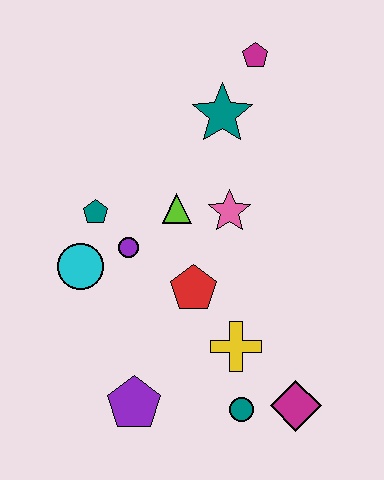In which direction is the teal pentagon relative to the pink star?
The teal pentagon is to the left of the pink star.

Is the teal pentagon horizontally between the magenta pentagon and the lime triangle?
No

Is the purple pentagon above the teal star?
No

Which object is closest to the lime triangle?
The pink star is closest to the lime triangle.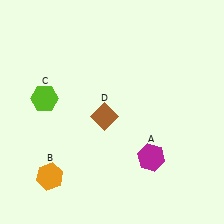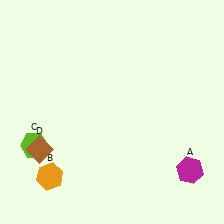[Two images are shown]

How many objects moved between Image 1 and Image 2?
3 objects moved between the two images.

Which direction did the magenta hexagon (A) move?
The magenta hexagon (A) moved right.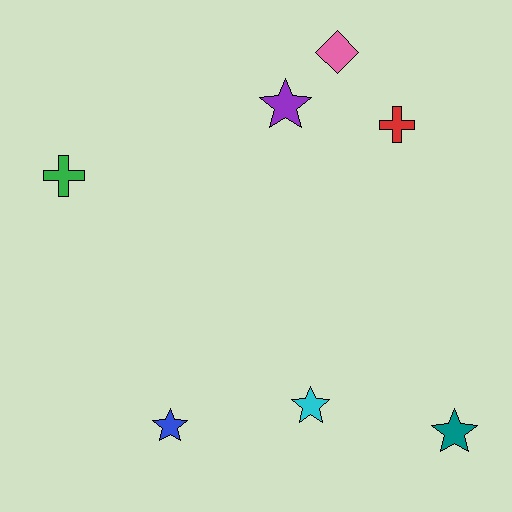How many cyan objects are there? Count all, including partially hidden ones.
There is 1 cyan object.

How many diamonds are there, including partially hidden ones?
There is 1 diamond.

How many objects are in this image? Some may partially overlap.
There are 7 objects.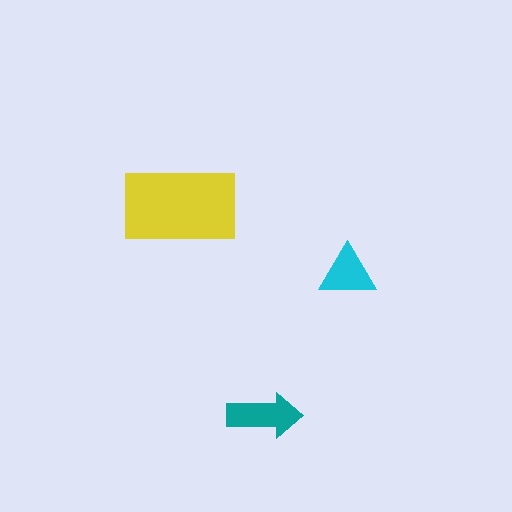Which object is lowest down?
The teal arrow is bottommost.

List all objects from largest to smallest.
The yellow rectangle, the teal arrow, the cyan triangle.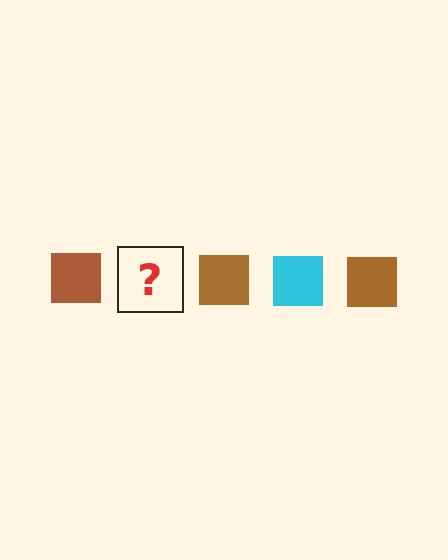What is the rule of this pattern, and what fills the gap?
The rule is that the pattern cycles through brown, cyan squares. The gap should be filled with a cyan square.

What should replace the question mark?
The question mark should be replaced with a cyan square.